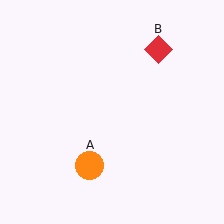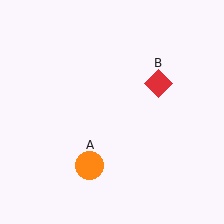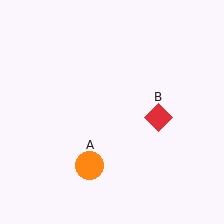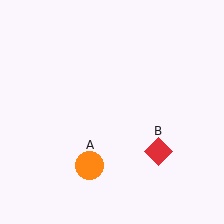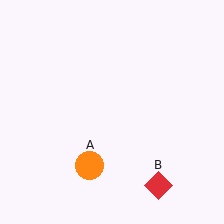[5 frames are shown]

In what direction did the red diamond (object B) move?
The red diamond (object B) moved down.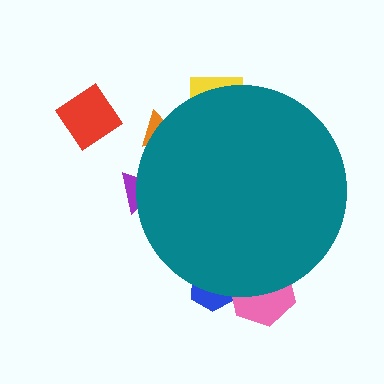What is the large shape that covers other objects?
A teal circle.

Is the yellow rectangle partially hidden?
Yes, the yellow rectangle is partially hidden behind the teal circle.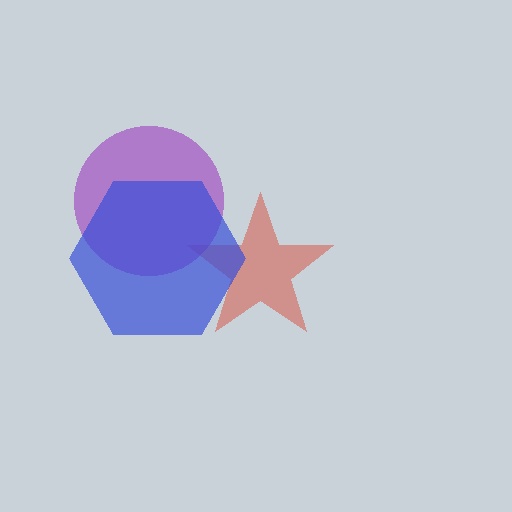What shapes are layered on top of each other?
The layered shapes are: a red star, a purple circle, a blue hexagon.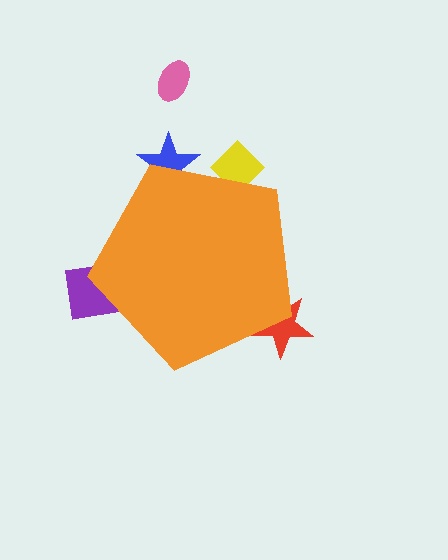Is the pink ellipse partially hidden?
No, the pink ellipse is fully visible.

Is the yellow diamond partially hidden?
Yes, the yellow diamond is partially hidden behind the orange pentagon.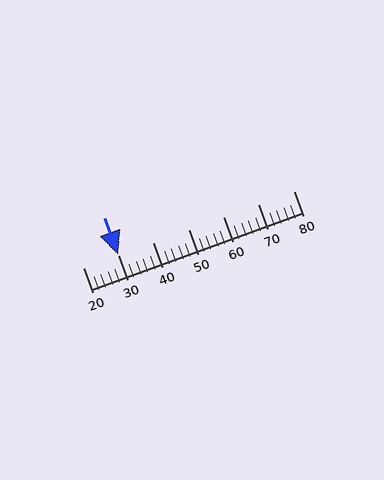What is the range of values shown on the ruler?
The ruler shows values from 20 to 80.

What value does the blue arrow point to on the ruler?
The blue arrow points to approximately 30.